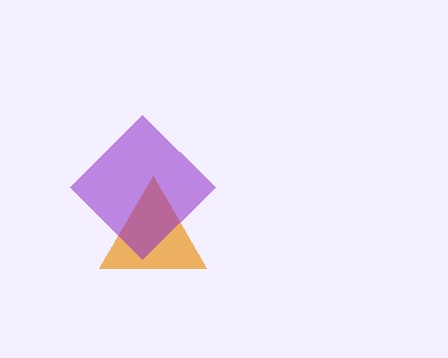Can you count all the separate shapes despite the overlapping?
Yes, there are 2 separate shapes.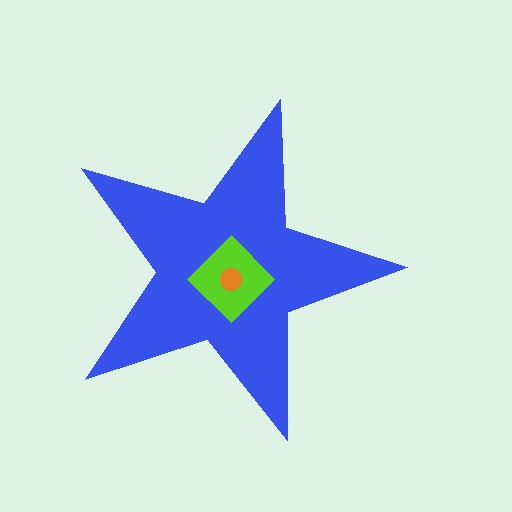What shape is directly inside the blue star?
The lime diamond.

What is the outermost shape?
The blue star.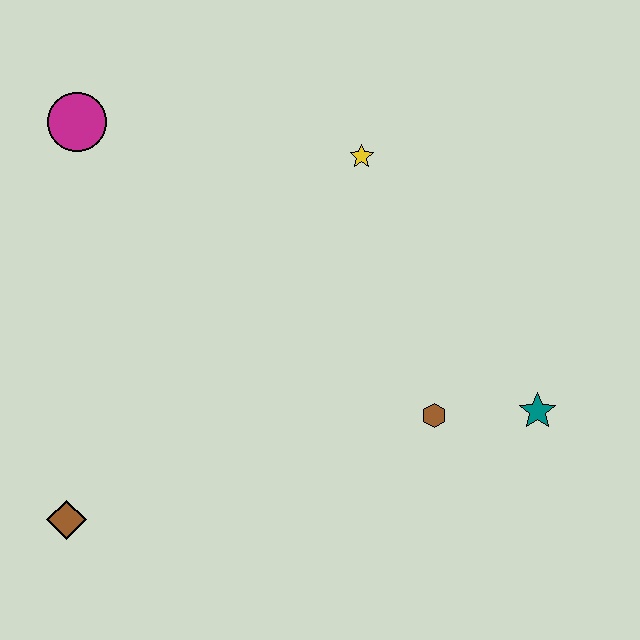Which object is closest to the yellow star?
The brown hexagon is closest to the yellow star.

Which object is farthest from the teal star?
The magenta circle is farthest from the teal star.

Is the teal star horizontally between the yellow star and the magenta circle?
No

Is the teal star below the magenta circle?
Yes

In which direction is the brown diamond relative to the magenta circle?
The brown diamond is below the magenta circle.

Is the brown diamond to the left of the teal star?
Yes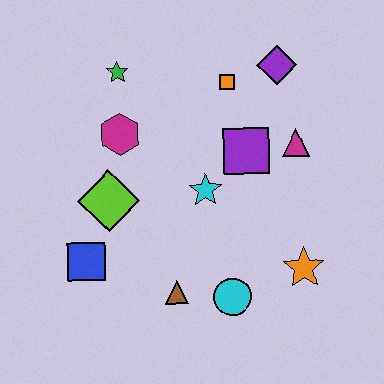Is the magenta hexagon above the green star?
No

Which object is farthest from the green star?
The orange star is farthest from the green star.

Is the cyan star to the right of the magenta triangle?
No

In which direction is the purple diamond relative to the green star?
The purple diamond is to the right of the green star.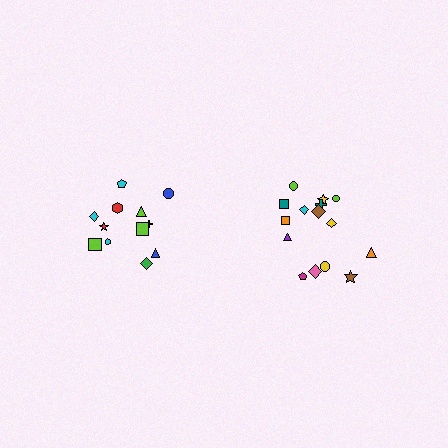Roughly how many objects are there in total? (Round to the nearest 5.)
Roughly 25 objects in total.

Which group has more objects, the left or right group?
The right group.